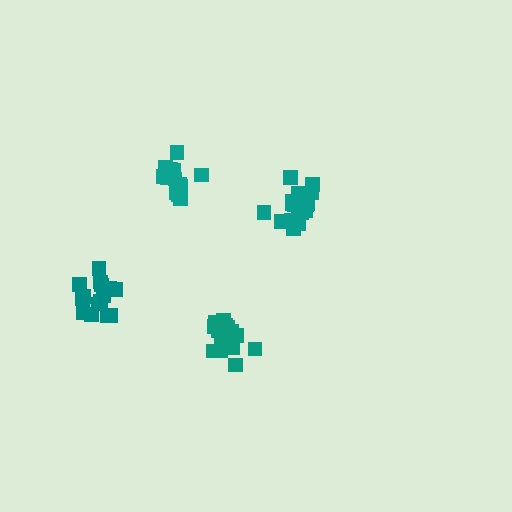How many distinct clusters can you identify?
There are 4 distinct clusters.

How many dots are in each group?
Group 1: 17 dots, Group 2: 18 dots, Group 3: 15 dots, Group 4: 15 dots (65 total).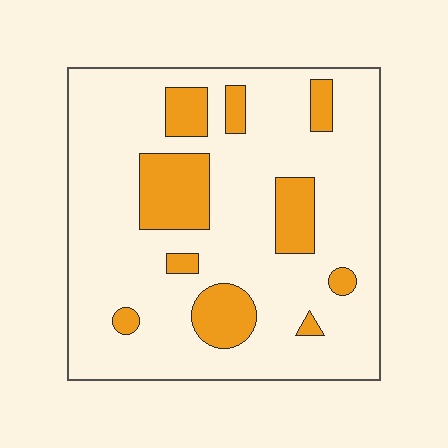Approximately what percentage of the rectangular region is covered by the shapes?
Approximately 20%.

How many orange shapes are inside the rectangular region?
10.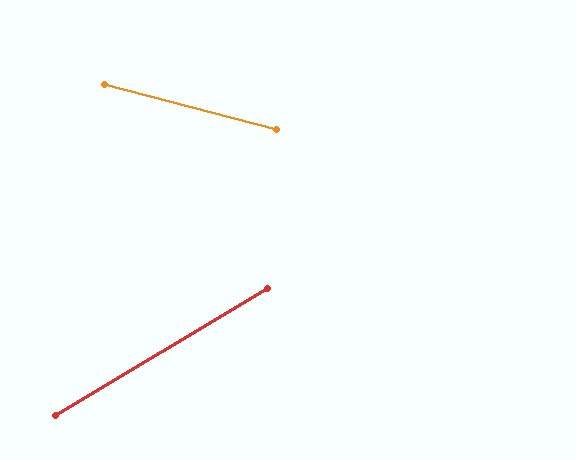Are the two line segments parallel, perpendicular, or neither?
Neither parallel nor perpendicular — they differ by about 46°.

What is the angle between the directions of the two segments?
Approximately 46 degrees.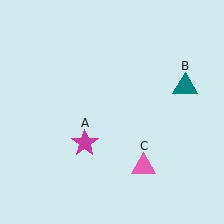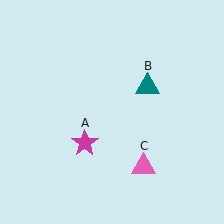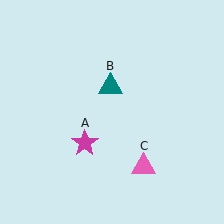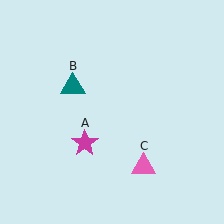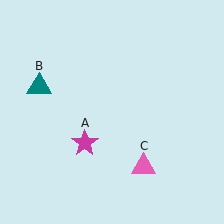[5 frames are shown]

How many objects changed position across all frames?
1 object changed position: teal triangle (object B).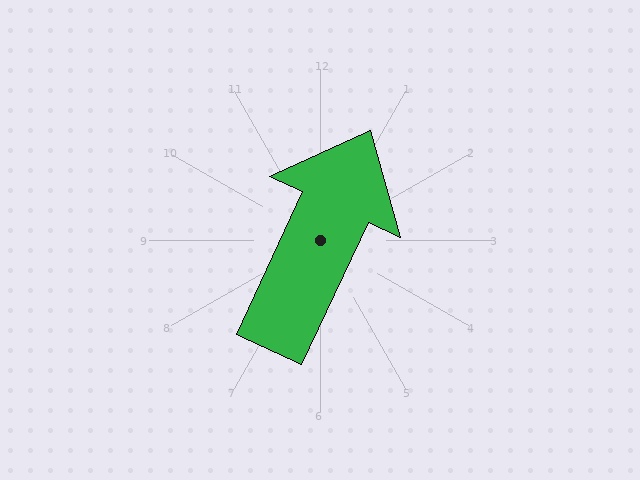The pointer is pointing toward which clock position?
Roughly 1 o'clock.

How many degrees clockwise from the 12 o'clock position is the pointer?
Approximately 25 degrees.